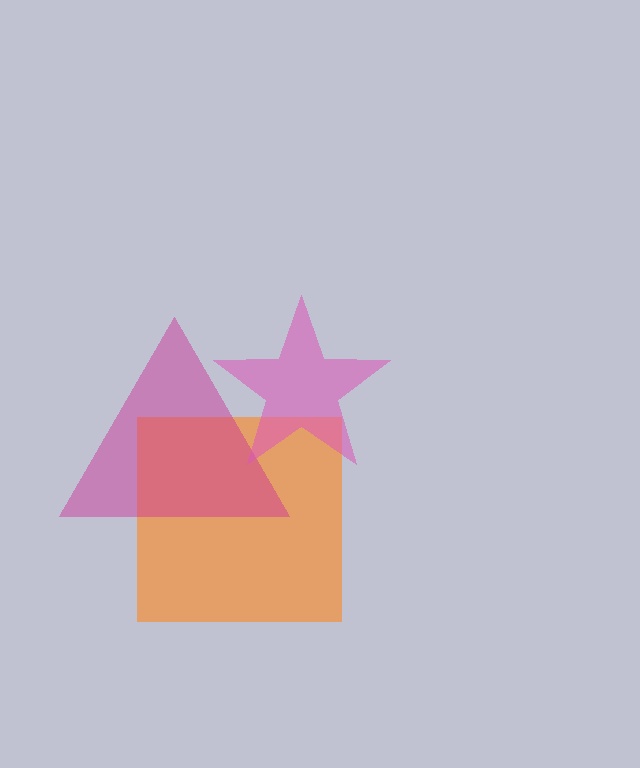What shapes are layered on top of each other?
The layered shapes are: an orange square, a magenta triangle, a pink star.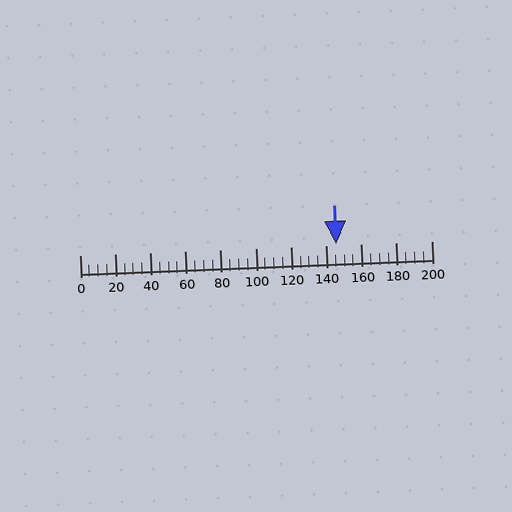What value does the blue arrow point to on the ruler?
The blue arrow points to approximately 146.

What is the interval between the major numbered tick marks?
The major tick marks are spaced 20 units apart.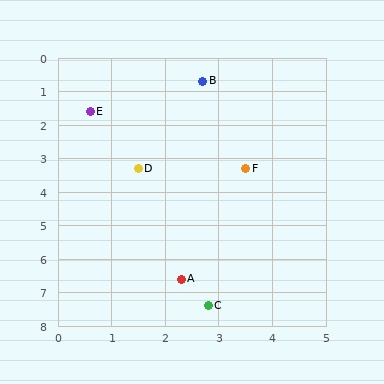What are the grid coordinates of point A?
Point A is at approximately (2.3, 6.6).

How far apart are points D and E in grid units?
Points D and E are about 1.9 grid units apart.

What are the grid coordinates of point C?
Point C is at approximately (2.8, 7.4).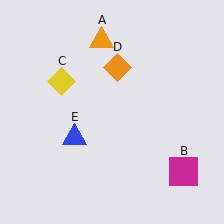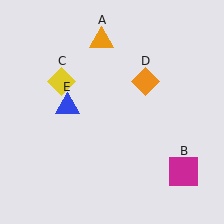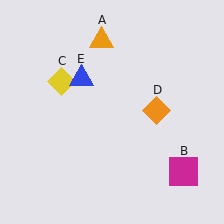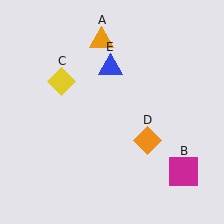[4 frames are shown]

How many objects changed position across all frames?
2 objects changed position: orange diamond (object D), blue triangle (object E).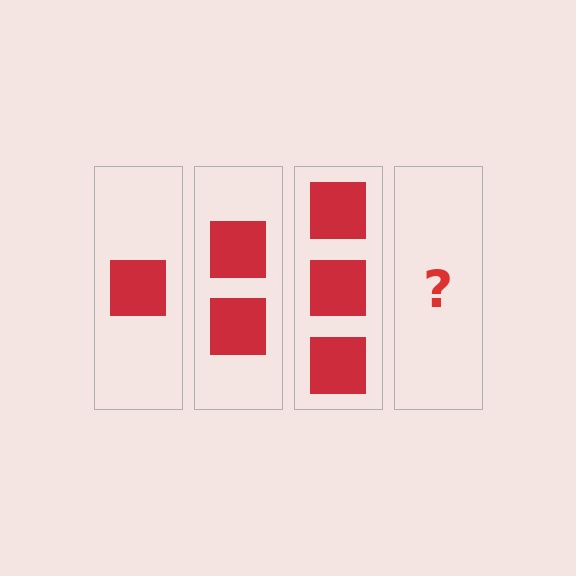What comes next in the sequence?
The next element should be 4 squares.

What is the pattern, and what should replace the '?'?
The pattern is that each step adds one more square. The '?' should be 4 squares.